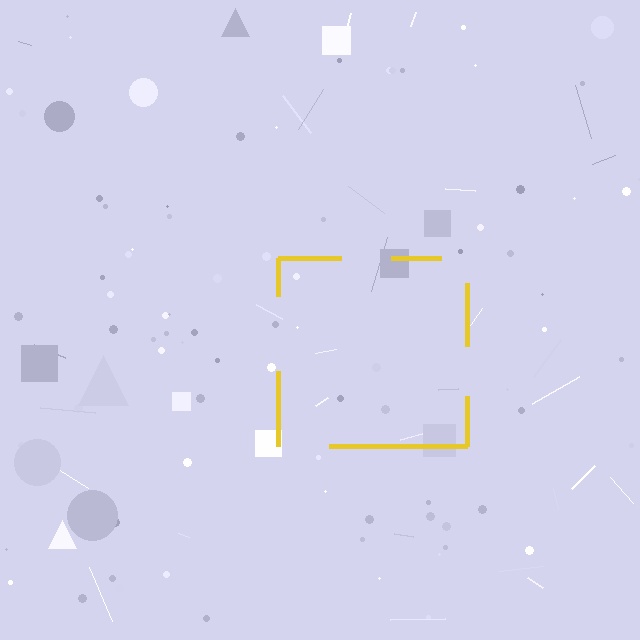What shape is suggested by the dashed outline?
The dashed outline suggests a square.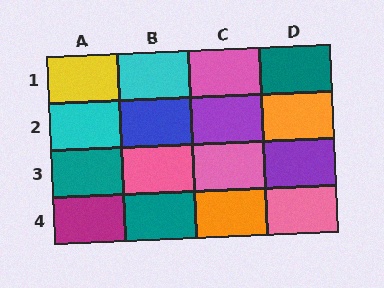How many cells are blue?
1 cell is blue.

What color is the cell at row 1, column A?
Yellow.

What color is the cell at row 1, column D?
Teal.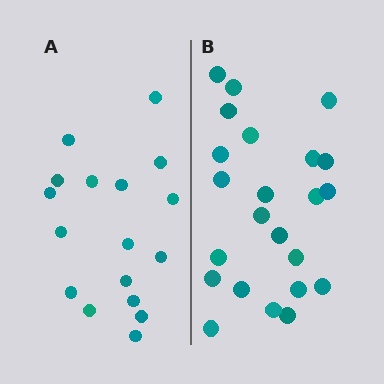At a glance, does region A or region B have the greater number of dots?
Region B (the right region) has more dots.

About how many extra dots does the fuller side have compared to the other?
Region B has about 6 more dots than region A.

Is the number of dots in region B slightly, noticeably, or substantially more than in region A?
Region B has noticeably more, but not dramatically so. The ratio is roughly 1.4 to 1.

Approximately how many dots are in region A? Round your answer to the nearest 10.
About 20 dots. (The exact count is 17, which rounds to 20.)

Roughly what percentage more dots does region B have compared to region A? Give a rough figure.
About 35% more.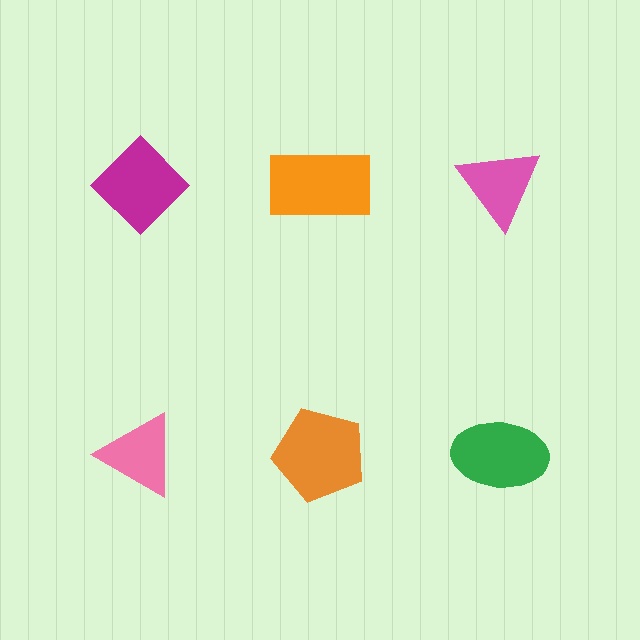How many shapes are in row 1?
3 shapes.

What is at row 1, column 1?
A magenta diamond.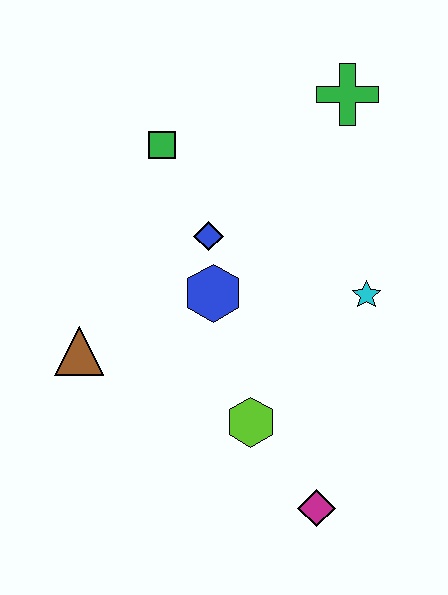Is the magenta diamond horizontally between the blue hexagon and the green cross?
Yes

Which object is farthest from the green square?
The magenta diamond is farthest from the green square.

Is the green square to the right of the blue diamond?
No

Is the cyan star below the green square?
Yes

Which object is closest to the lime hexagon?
The magenta diamond is closest to the lime hexagon.